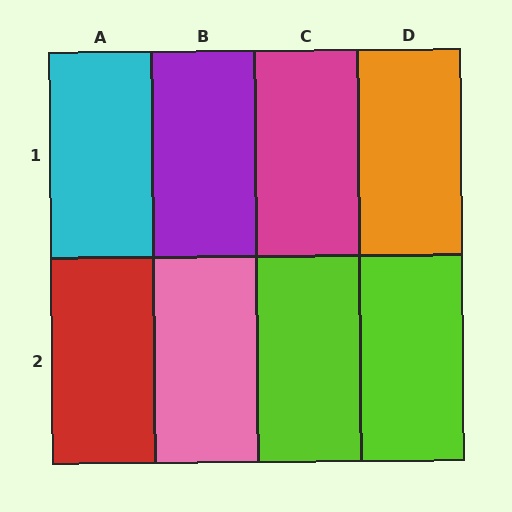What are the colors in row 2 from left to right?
Red, pink, lime, lime.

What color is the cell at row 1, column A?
Cyan.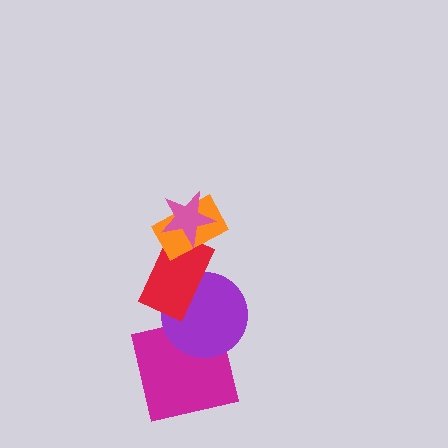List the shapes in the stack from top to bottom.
From top to bottom: the pink star, the orange rectangle, the red rectangle, the purple circle, the magenta square.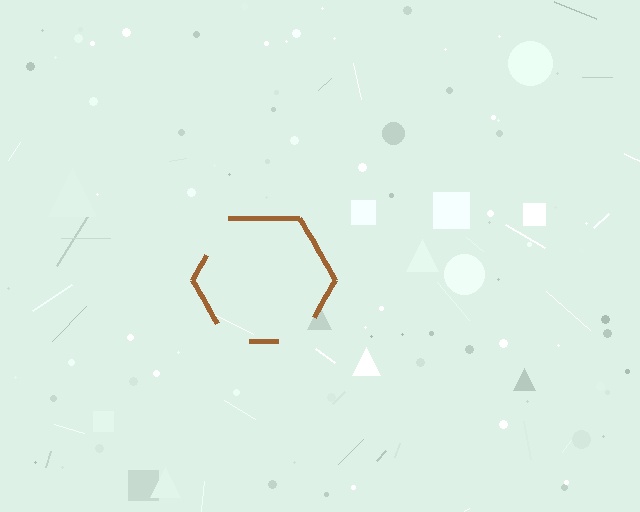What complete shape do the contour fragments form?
The contour fragments form a hexagon.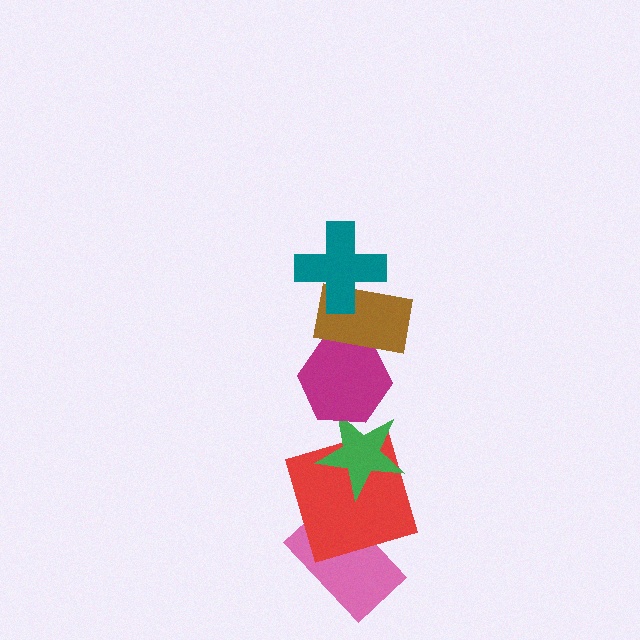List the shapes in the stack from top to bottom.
From top to bottom: the teal cross, the brown rectangle, the magenta hexagon, the green star, the red square, the pink rectangle.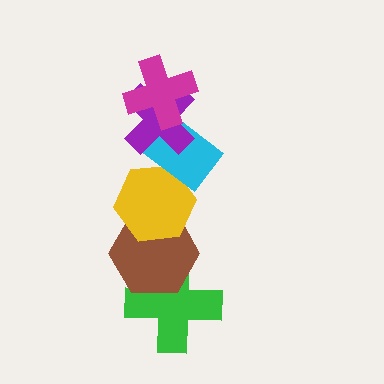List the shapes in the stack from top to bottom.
From top to bottom: the magenta cross, the purple cross, the cyan rectangle, the yellow hexagon, the brown hexagon, the green cross.